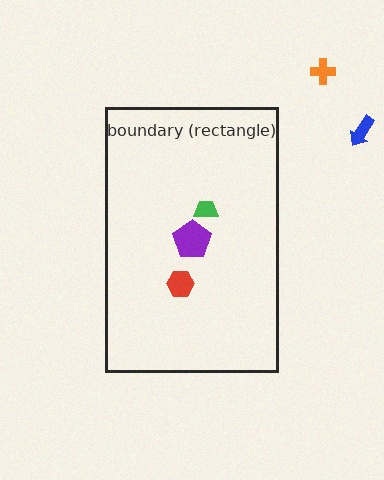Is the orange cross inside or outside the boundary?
Outside.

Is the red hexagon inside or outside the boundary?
Inside.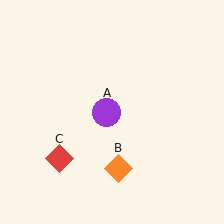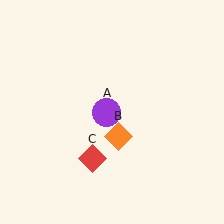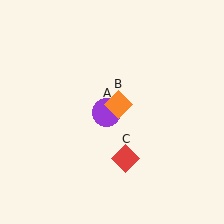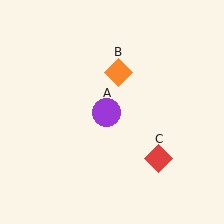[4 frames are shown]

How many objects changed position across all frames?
2 objects changed position: orange diamond (object B), red diamond (object C).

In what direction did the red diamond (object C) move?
The red diamond (object C) moved right.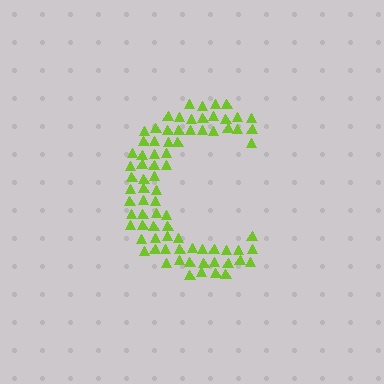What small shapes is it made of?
It is made of small triangles.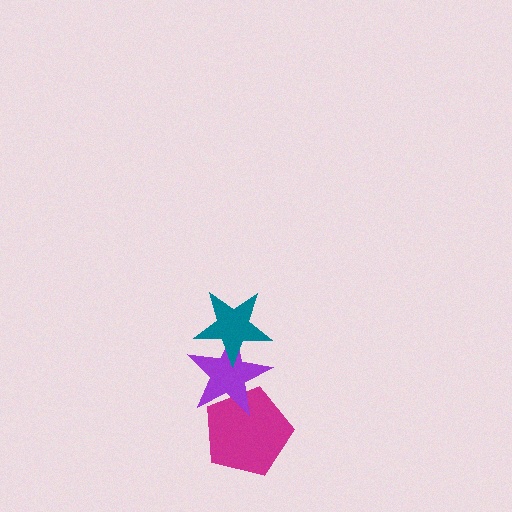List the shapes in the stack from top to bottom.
From top to bottom: the teal star, the purple star, the magenta pentagon.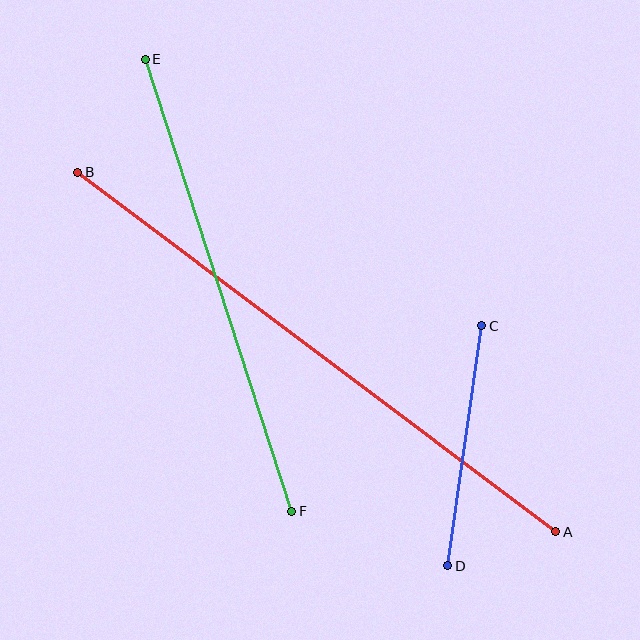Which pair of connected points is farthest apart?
Points A and B are farthest apart.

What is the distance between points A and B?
The distance is approximately 598 pixels.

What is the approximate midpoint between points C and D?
The midpoint is at approximately (465, 446) pixels.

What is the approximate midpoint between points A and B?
The midpoint is at approximately (317, 352) pixels.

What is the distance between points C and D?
The distance is approximately 242 pixels.